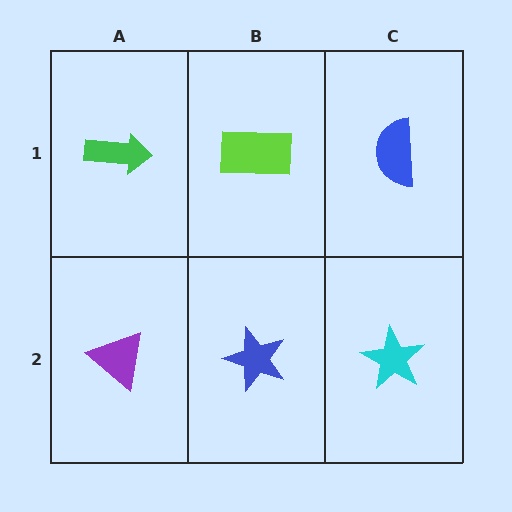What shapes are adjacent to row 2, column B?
A lime rectangle (row 1, column B), a purple triangle (row 2, column A), a cyan star (row 2, column C).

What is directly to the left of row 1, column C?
A lime rectangle.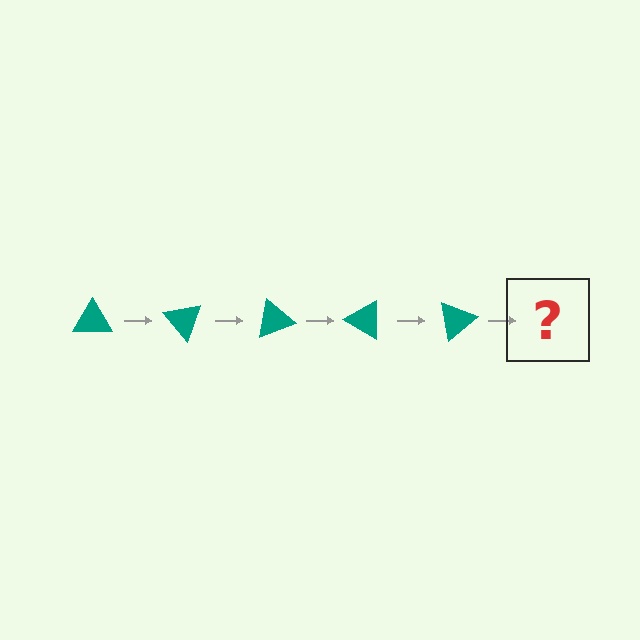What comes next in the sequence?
The next element should be a teal triangle rotated 250 degrees.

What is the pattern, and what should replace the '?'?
The pattern is that the triangle rotates 50 degrees each step. The '?' should be a teal triangle rotated 250 degrees.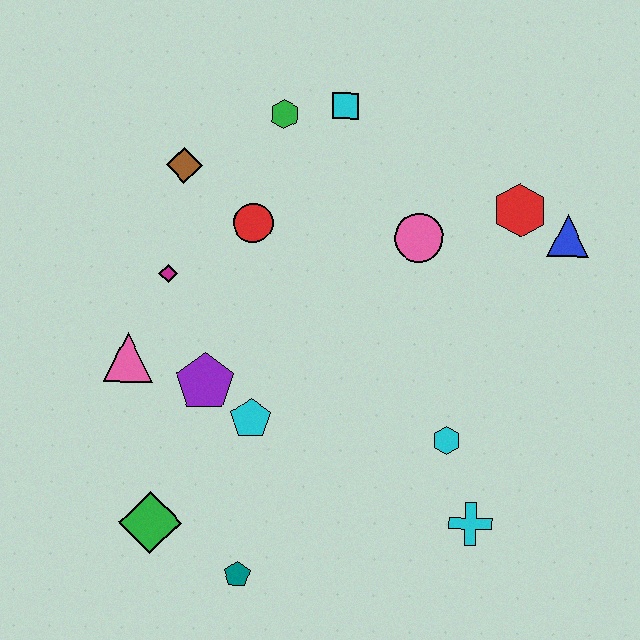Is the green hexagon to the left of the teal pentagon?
No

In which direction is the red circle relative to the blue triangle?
The red circle is to the left of the blue triangle.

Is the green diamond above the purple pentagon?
No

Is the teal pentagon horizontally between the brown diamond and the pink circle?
Yes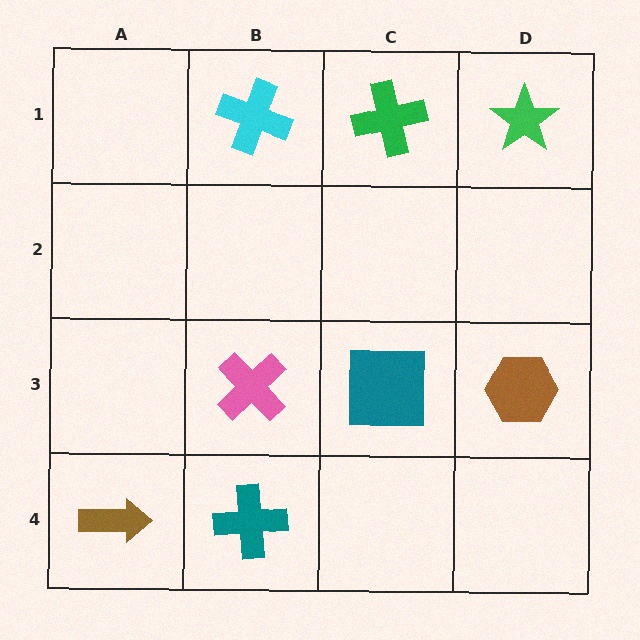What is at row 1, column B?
A cyan cross.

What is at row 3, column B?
A pink cross.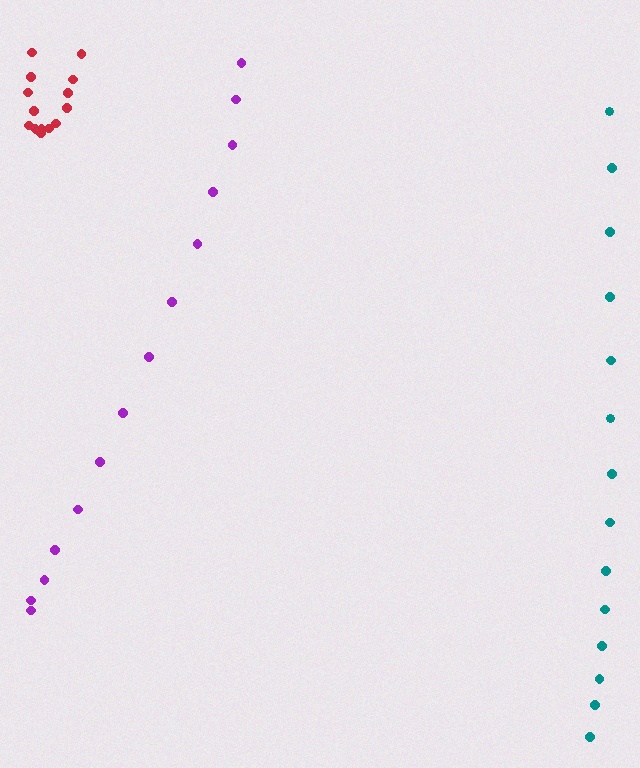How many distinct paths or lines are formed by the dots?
There are 3 distinct paths.